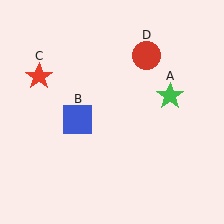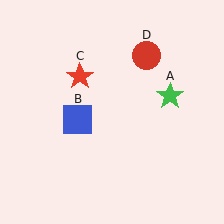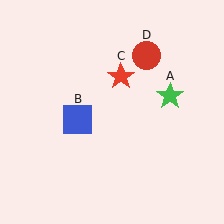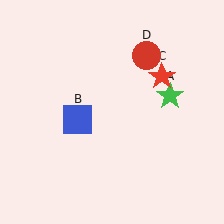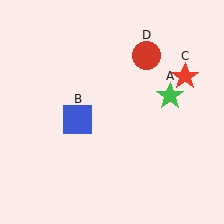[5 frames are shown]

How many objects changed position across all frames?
1 object changed position: red star (object C).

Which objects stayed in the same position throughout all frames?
Green star (object A) and blue square (object B) and red circle (object D) remained stationary.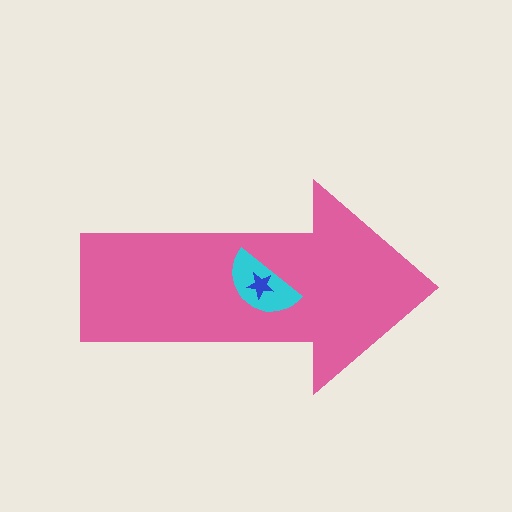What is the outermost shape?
The pink arrow.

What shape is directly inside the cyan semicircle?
The blue star.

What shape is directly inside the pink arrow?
The cyan semicircle.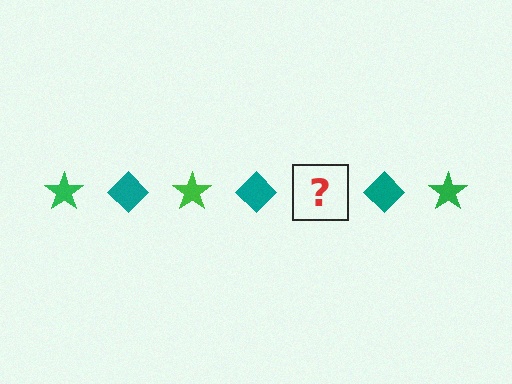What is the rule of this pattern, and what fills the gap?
The rule is that the pattern alternates between green star and teal diamond. The gap should be filled with a green star.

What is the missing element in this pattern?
The missing element is a green star.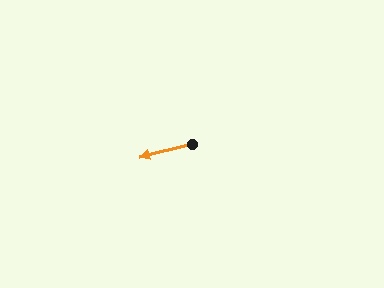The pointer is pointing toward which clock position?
Roughly 9 o'clock.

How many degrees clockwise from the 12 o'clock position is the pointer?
Approximately 256 degrees.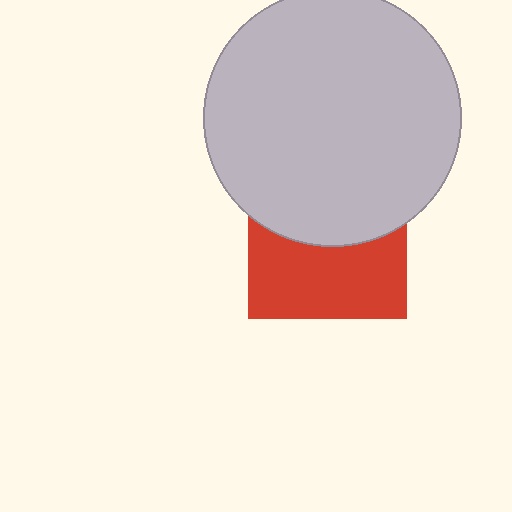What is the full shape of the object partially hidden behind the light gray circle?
The partially hidden object is a red square.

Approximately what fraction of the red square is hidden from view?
Roughly 49% of the red square is hidden behind the light gray circle.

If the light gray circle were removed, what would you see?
You would see the complete red square.